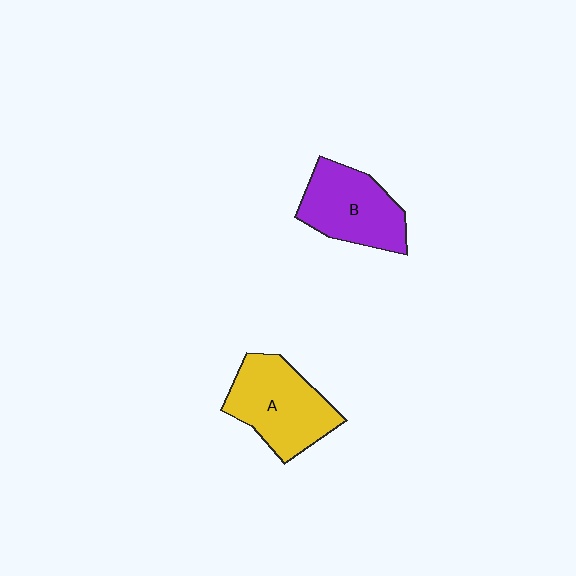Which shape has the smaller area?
Shape B (purple).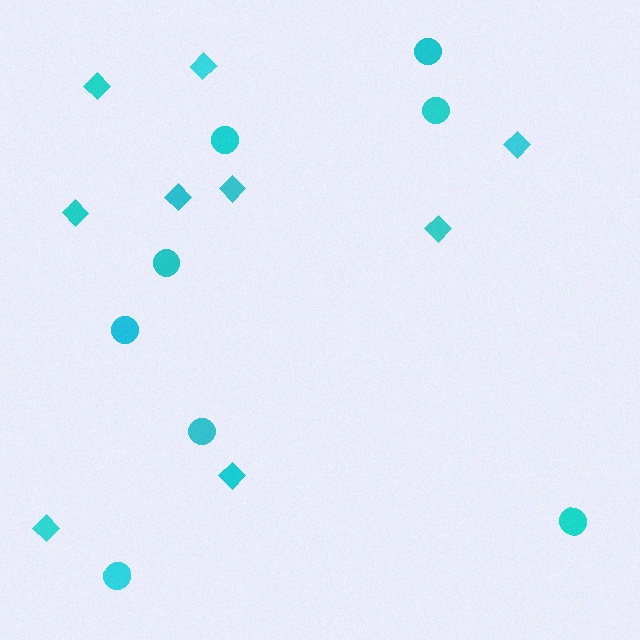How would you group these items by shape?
There are 2 groups: one group of circles (8) and one group of diamonds (9).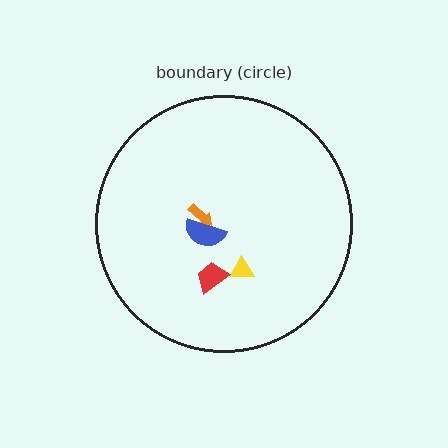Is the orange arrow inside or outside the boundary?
Inside.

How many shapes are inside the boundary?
4 inside, 0 outside.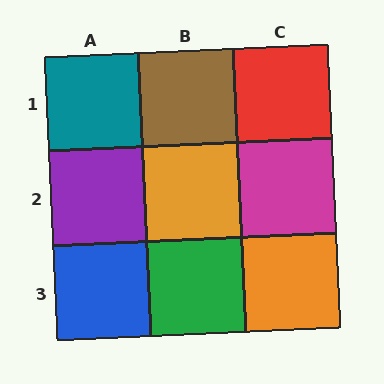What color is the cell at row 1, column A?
Teal.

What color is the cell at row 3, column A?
Blue.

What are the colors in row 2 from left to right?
Purple, orange, magenta.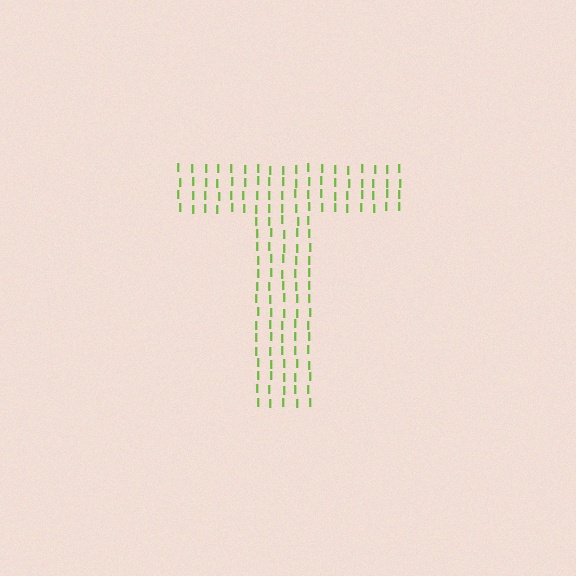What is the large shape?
The large shape is the letter T.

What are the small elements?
The small elements are letter I's.